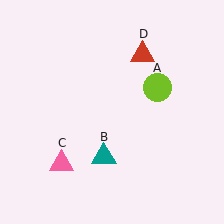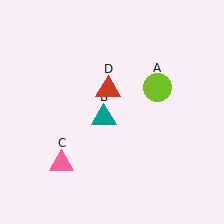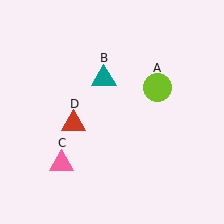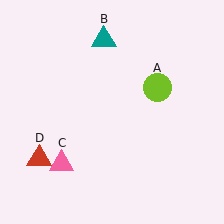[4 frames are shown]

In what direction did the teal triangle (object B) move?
The teal triangle (object B) moved up.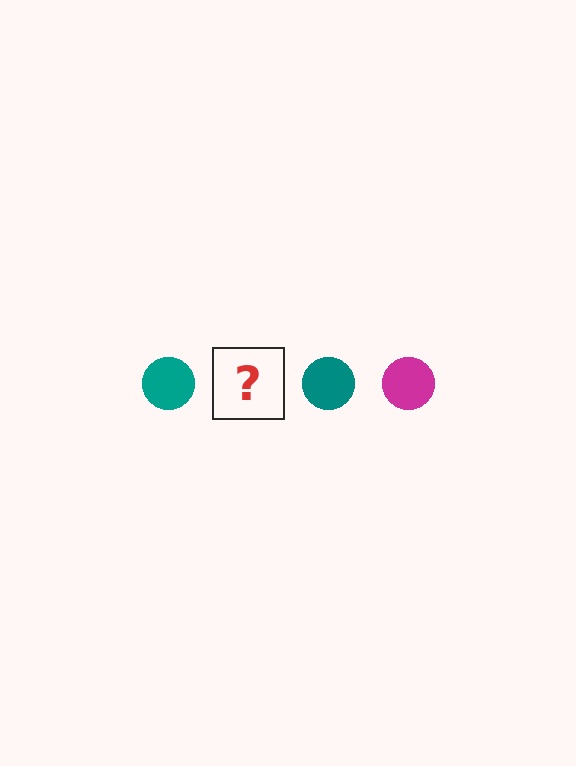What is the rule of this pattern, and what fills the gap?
The rule is that the pattern cycles through teal, magenta circles. The gap should be filled with a magenta circle.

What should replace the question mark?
The question mark should be replaced with a magenta circle.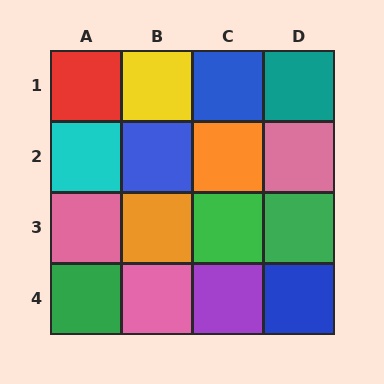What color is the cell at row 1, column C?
Blue.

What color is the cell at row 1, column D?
Teal.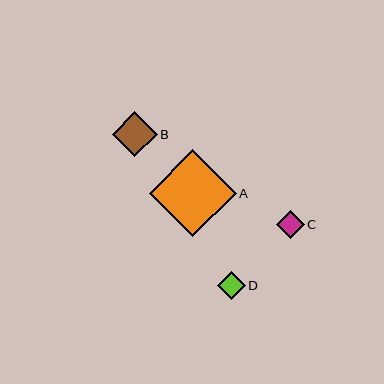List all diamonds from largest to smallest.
From largest to smallest: A, B, C, D.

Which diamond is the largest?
Diamond A is the largest with a size of approximately 87 pixels.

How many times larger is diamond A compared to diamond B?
Diamond A is approximately 1.9 times the size of diamond B.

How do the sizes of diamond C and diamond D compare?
Diamond C and diamond D are approximately the same size.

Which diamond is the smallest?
Diamond D is the smallest with a size of approximately 27 pixels.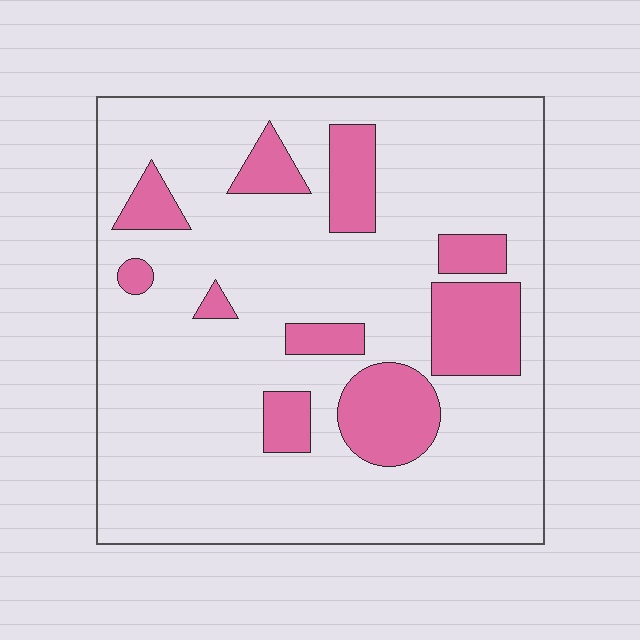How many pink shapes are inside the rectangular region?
10.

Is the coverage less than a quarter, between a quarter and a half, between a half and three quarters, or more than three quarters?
Less than a quarter.